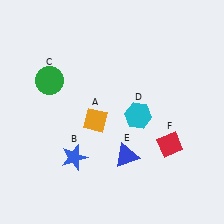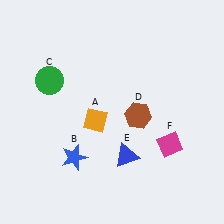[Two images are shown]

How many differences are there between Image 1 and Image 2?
There are 2 differences between the two images.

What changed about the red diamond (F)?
In Image 1, F is red. In Image 2, it changed to magenta.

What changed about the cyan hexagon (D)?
In Image 1, D is cyan. In Image 2, it changed to brown.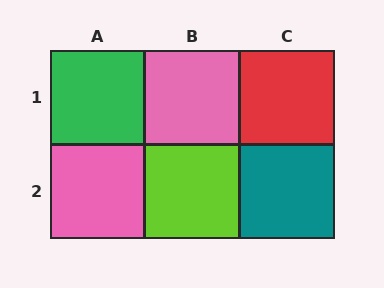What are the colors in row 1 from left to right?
Green, pink, red.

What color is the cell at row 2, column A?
Pink.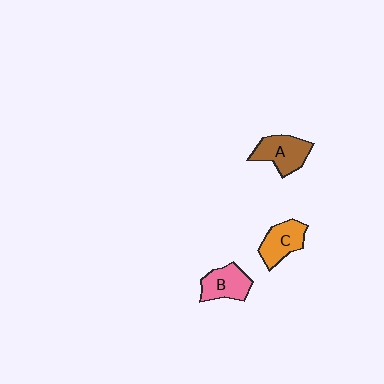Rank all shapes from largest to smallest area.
From largest to smallest: A (brown), C (orange), B (pink).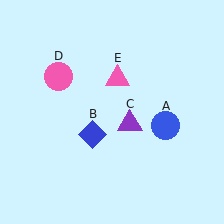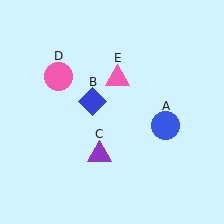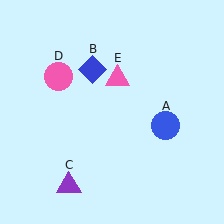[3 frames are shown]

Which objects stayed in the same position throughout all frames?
Blue circle (object A) and pink circle (object D) and pink triangle (object E) remained stationary.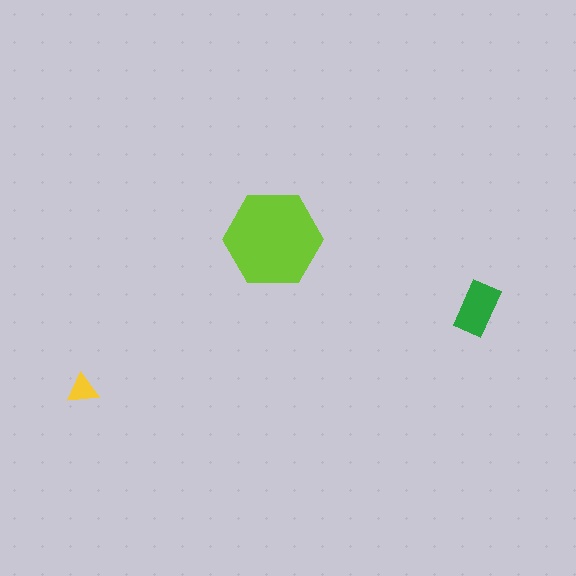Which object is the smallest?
The yellow triangle.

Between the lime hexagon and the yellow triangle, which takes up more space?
The lime hexagon.